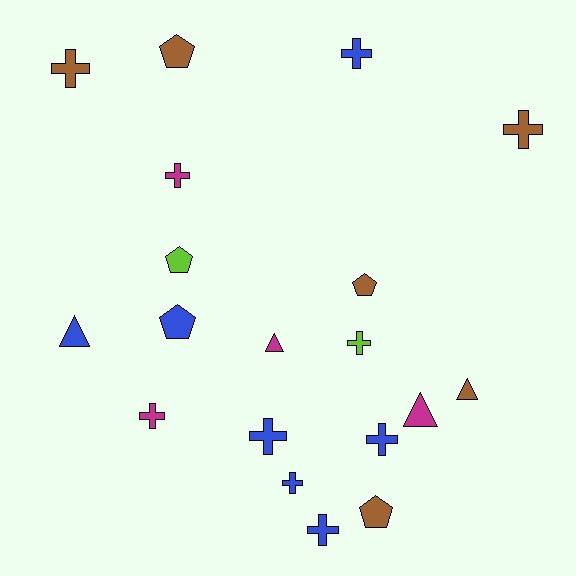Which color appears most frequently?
Blue, with 7 objects.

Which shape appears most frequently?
Cross, with 10 objects.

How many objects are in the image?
There are 19 objects.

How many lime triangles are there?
There are no lime triangles.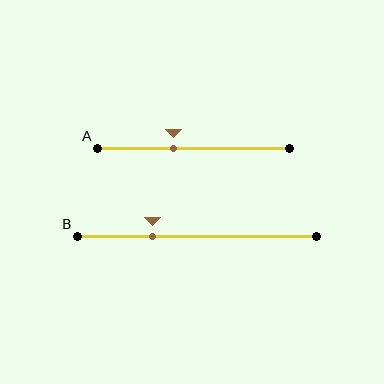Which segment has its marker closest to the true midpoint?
Segment A has its marker closest to the true midpoint.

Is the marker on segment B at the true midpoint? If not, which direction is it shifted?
No, the marker on segment B is shifted to the left by about 18% of the segment length.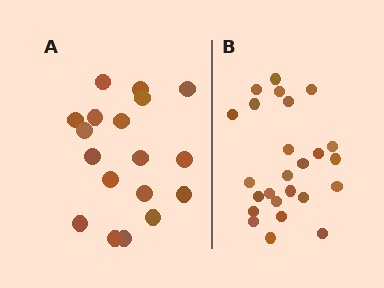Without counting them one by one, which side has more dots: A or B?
Region B (the right region) has more dots.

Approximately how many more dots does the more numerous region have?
Region B has roughly 8 or so more dots than region A.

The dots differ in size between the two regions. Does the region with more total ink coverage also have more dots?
No. Region A has more total ink coverage because its dots are larger, but region B actually contains more individual dots. Total area can be misleading — the number of items is what matters here.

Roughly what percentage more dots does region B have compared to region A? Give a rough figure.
About 40% more.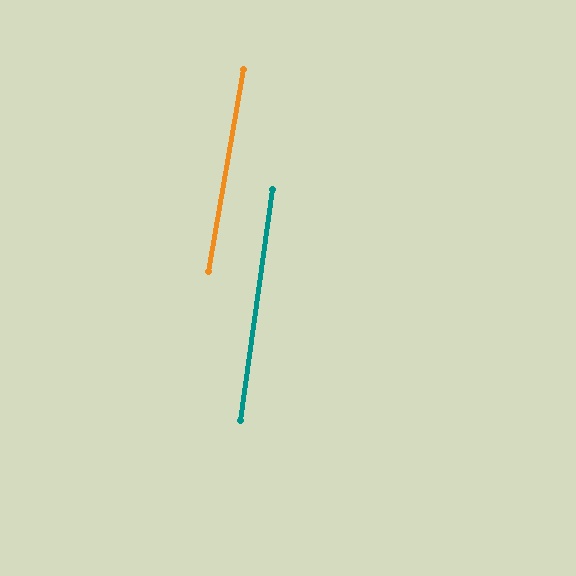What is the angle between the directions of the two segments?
Approximately 2 degrees.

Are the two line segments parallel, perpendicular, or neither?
Parallel — their directions differ by only 1.9°.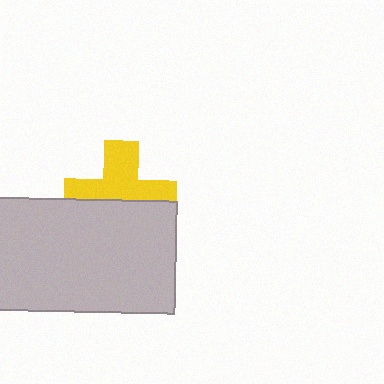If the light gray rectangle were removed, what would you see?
You would see the complete yellow cross.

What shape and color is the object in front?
The object in front is a light gray rectangle.